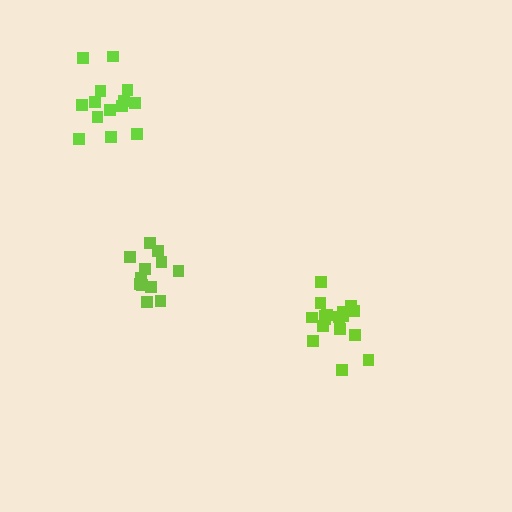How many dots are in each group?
Group 1: 12 dots, Group 2: 17 dots, Group 3: 14 dots (43 total).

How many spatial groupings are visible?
There are 3 spatial groupings.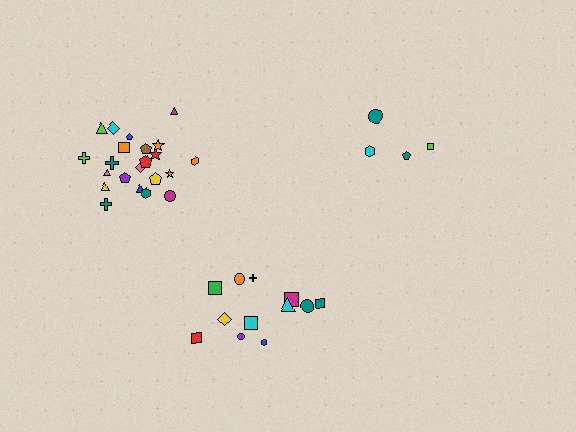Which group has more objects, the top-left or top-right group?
The top-left group.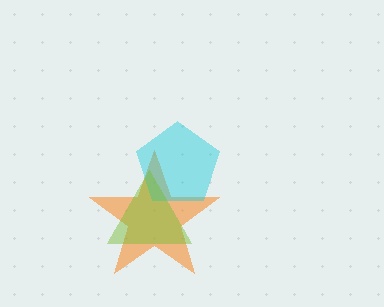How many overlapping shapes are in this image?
There are 3 overlapping shapes in the image.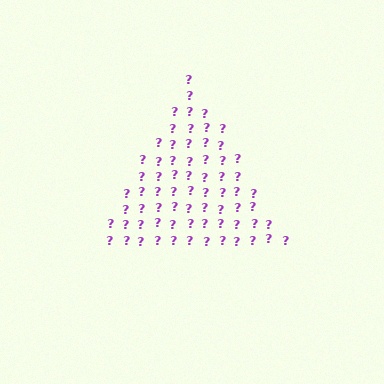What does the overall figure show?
The overall figure shows a triangle.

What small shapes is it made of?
It is made of small question marks.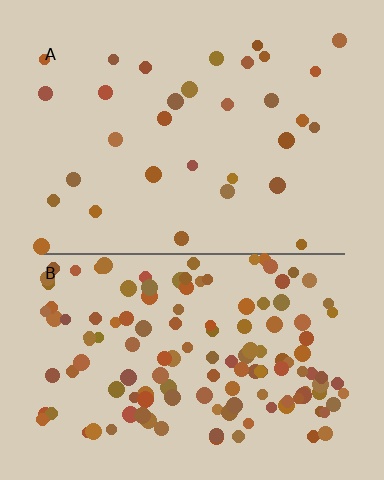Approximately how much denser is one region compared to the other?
Approximately 4.2× — region B over region A.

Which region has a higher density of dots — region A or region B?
B (the bottom).